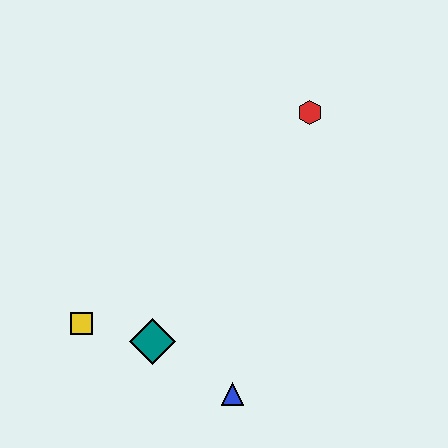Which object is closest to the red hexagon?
The teal diamond is closest to the red hexagon.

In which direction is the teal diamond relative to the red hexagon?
The teal diamond is below the red hexagon.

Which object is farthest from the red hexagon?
The yellow square is farthest from the red hexagon.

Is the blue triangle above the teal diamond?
No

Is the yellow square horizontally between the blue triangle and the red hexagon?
No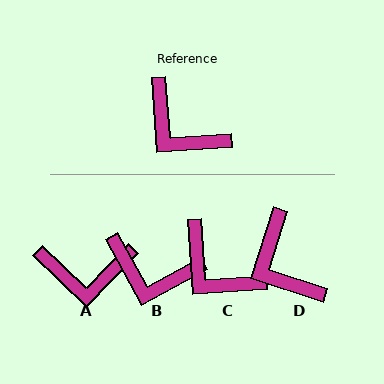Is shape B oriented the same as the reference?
No, it is off by about 24 degrees.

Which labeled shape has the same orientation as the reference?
C.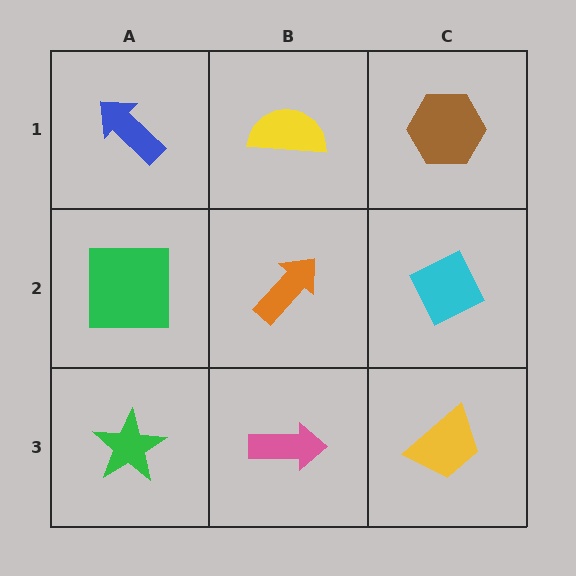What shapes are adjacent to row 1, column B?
An orange arrow (row 2, column B), a blue arrow (row 1, column A), a brown hexagon (row 1, column C).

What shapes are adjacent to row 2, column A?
A blue arrow (row 1, column A), a green star (row 3, column A), an orange arrow (row 2, column B).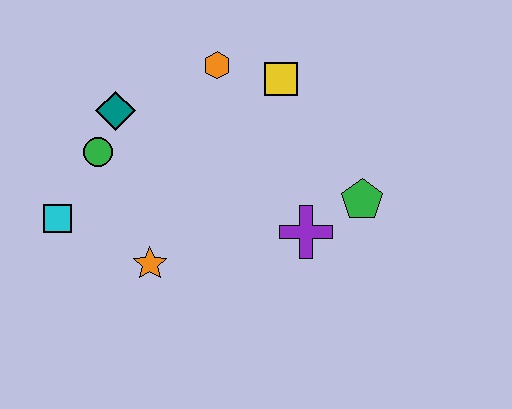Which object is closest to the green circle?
The teal diamond is closest to the green circle.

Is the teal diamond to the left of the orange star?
Yes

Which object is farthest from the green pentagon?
The cyan square is farthest from the green pentagon.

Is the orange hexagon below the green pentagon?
No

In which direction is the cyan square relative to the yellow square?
The cyan square is to the left of the yellow square.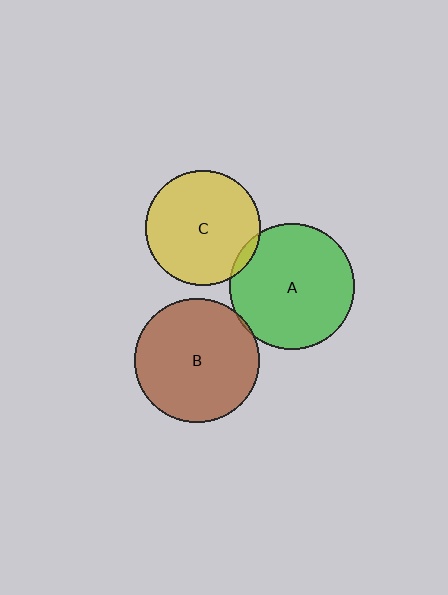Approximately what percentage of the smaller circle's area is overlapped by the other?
Approximately 5%.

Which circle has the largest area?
Circle A (green).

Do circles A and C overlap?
Yes.